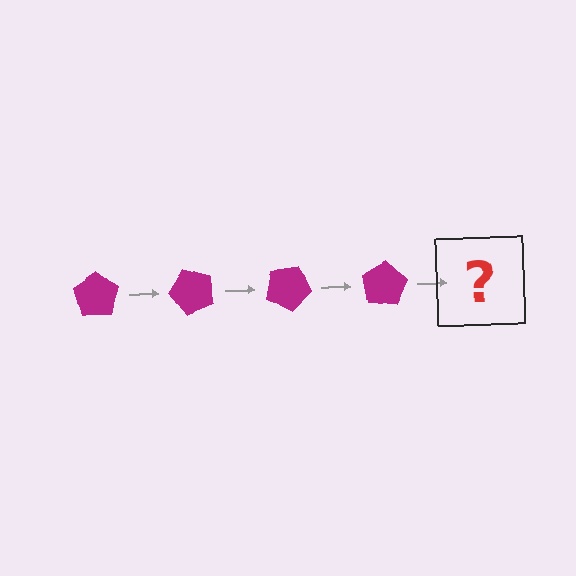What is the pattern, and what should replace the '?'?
The pattern is that the pentagon rotates 50 degrees each step. The '?' should be a magenta pentagon rotated 200 degrees.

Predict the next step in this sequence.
The next step is a magenta pentagon rotated 200 degrees.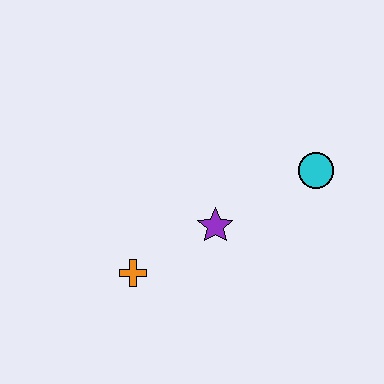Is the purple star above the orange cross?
Yes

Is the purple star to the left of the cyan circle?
Yes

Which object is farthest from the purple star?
The cyan circle is farthest from the purple star.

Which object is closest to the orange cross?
The purple star is closest to the orange cross.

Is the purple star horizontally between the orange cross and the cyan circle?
Yes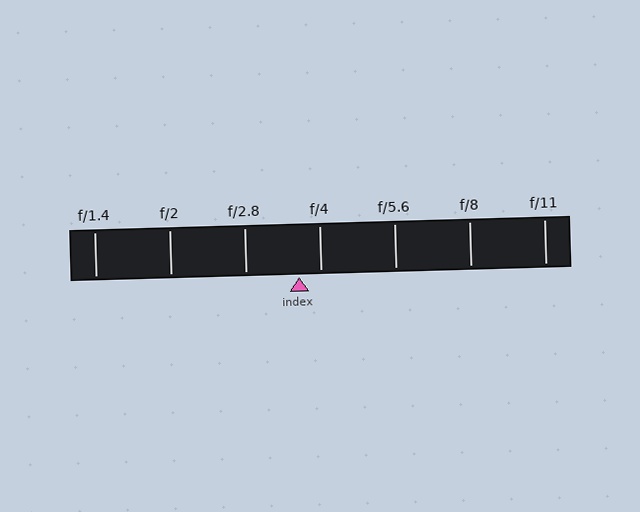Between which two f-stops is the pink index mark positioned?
The index mark is between f/2.8 and f/4.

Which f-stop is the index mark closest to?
The index mark is closest to f/4.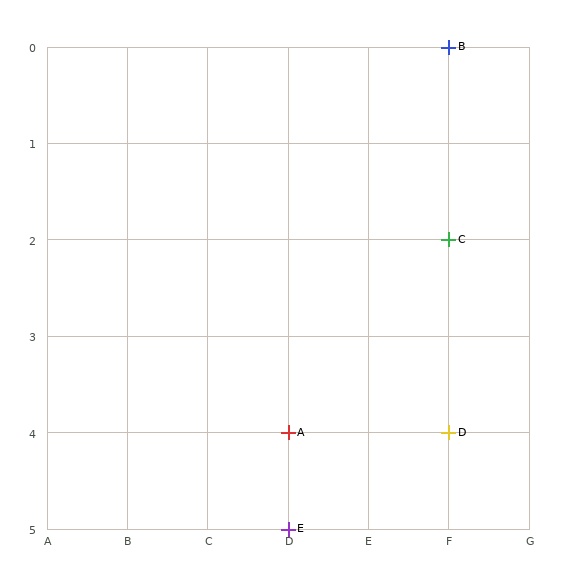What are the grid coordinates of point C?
Point C is at grid coordinates (F, 2).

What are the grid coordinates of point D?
Point D is at grid coordinates (F, 4).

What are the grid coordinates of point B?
Point B is at grid coordinates (F, 0).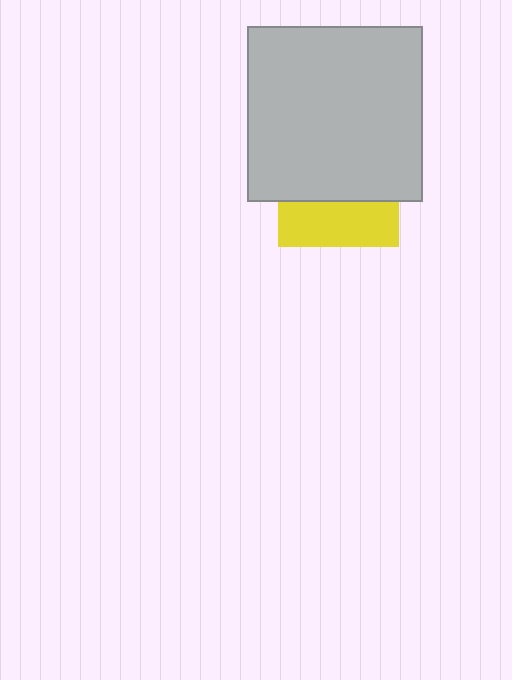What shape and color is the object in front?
The object in front is a light gray square.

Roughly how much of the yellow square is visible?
A small part of it is visible (roughly 38%).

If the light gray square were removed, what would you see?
You would see the complete yellow square.